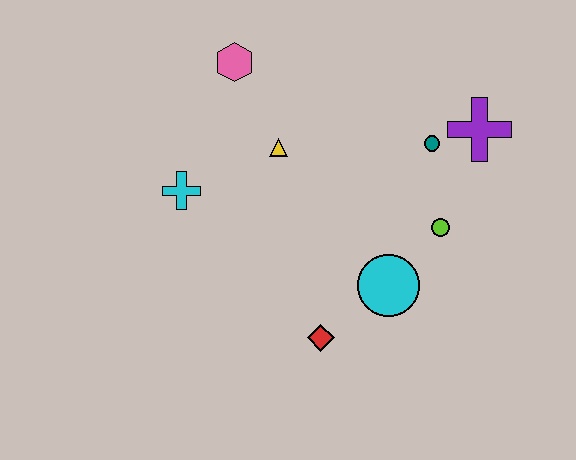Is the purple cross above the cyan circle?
Yes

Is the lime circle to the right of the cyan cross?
Yes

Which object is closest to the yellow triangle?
The pink hexagon is closest to the yellow triangle.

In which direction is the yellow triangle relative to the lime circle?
The yellow triangle is to the left of the lime circle.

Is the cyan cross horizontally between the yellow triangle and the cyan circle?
No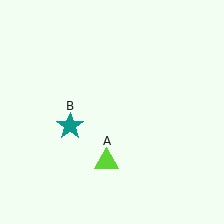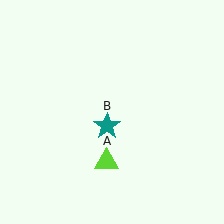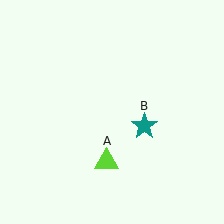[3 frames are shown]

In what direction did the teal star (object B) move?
The teal star (object B) moved right.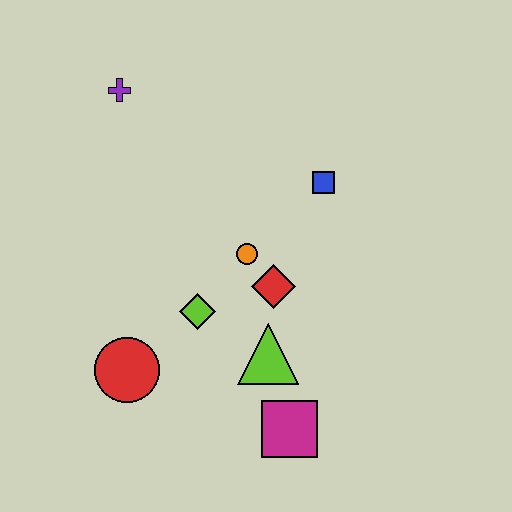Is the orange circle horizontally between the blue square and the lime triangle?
No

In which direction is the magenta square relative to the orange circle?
The magenta square is below the orange circle.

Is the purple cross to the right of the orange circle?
No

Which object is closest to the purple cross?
The orange circle is closest to the purple cross.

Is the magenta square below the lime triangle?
Yes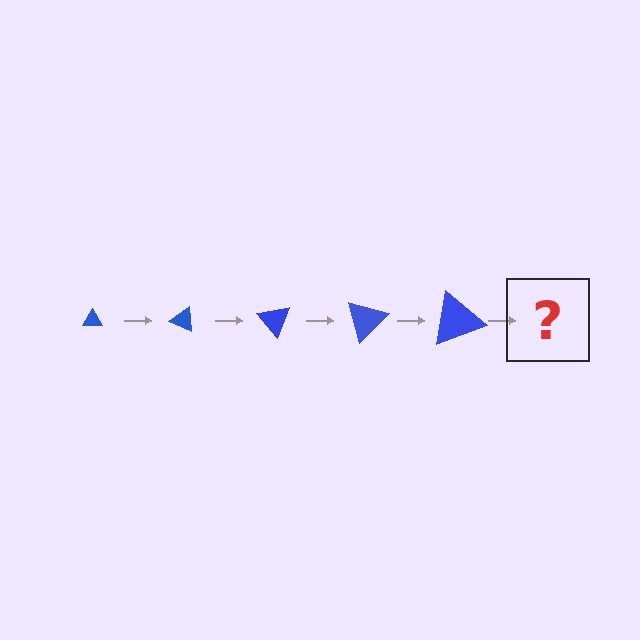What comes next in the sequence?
The next element should be a triangle, larger than the previous one and rotated 125 degrees from the start.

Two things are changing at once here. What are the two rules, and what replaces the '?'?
The two rules are that the triangle grows larger each step and it rotates 25 degrees each step. The '?' should be a triangle, larger than the previous one and rotated 125 degrees from the start.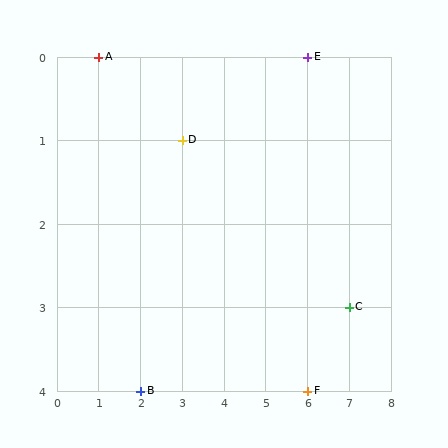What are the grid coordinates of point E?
Point E is at grid coordinates (6, 0).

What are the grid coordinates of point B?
Point B is at grid coordinates (2, 4).